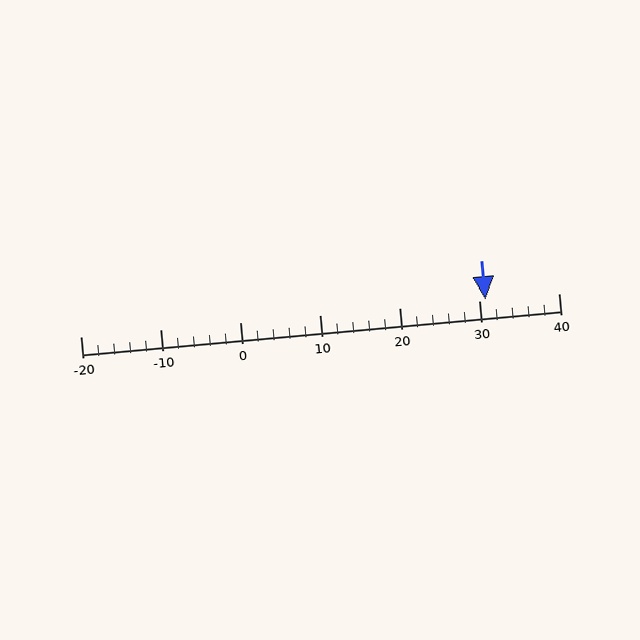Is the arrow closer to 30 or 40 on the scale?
The arrow is closer to 30.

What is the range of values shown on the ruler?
The ruler shows values from -20 to 40.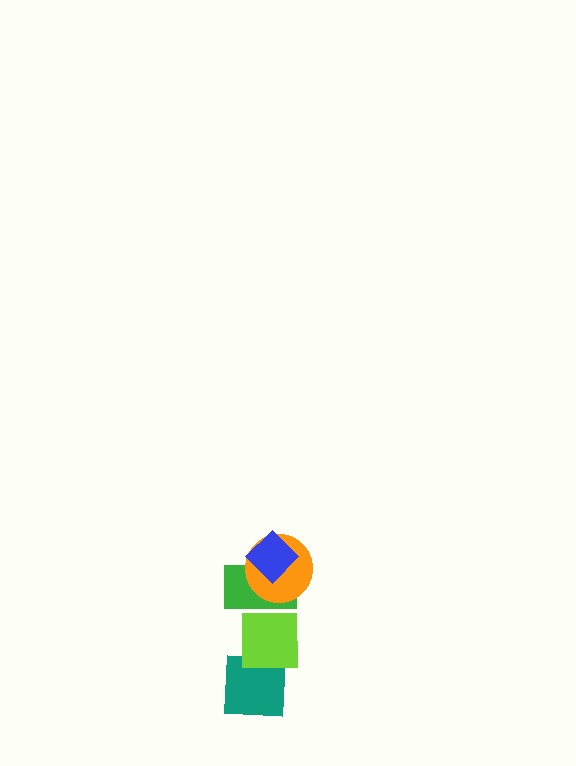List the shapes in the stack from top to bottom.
From top to bottom: the blue diamond, the orange circle, the green rectangle, the lime square, the teal square.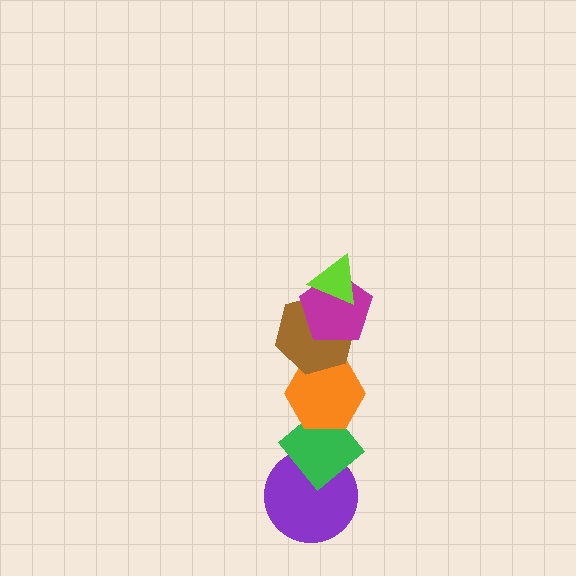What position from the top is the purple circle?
The purple circle is 6th from the top.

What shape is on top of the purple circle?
The green diamond is on top of the purple circle.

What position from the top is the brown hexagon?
The brown hexagon is 3rd from the top.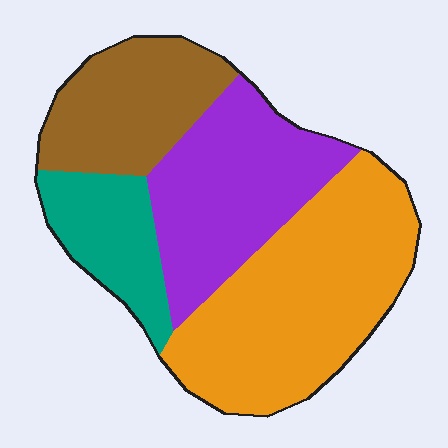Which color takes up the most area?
Orange, at roughly 40%.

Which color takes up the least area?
Teal, at roughly 15%.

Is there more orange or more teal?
Orange.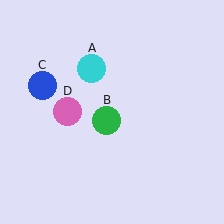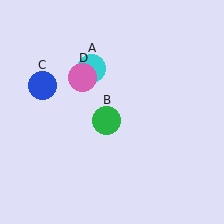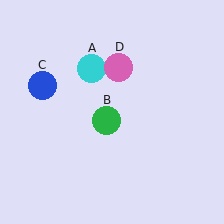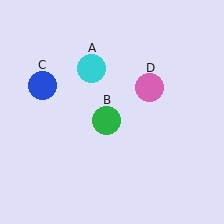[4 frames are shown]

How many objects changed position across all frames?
1 object changed position: pink circle (object D).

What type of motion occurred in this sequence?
The pink circle (object D) rotated clockwise around the center of the scene.